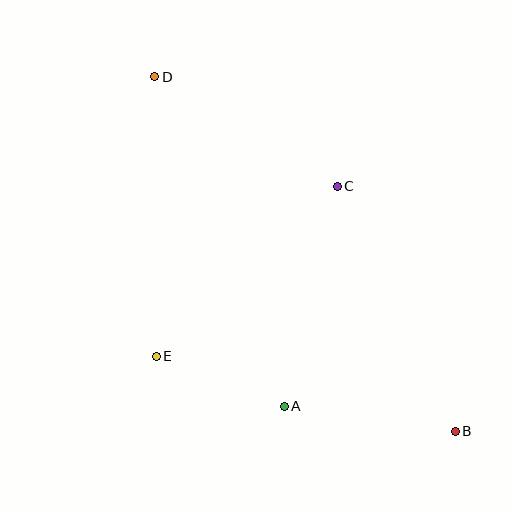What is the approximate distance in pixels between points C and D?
The distance between C and D is approximately 213 pixels.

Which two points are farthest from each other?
Points B and D are farthest from each other.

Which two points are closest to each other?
Points A and E are closest to each other.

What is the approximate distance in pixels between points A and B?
The distance between A and B is approximately 173 pixels.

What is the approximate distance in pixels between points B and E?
The distance between B and E is approximately 309 pixels.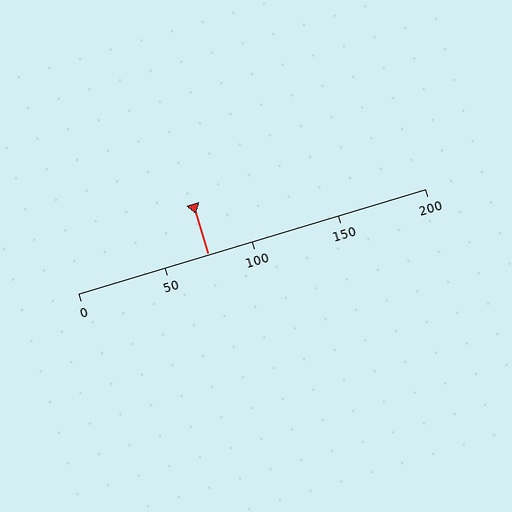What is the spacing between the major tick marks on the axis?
The major ticks are spaced 50 apart.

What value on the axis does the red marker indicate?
The marker indicates approximately 75.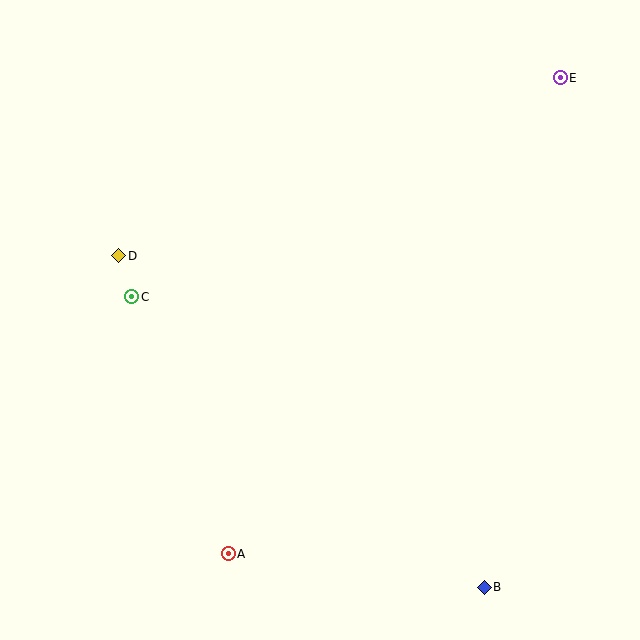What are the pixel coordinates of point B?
Point B is at (484, 587).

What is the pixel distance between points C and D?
The distance between C and D is 43 pixels.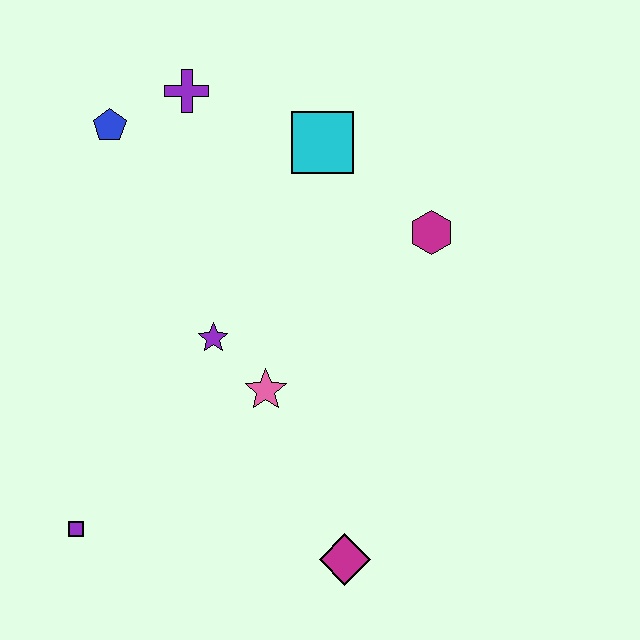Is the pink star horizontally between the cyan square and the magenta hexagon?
No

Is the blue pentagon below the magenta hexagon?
No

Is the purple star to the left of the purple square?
No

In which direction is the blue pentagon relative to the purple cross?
The blue pentagon is to the left of the purple cross.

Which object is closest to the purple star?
The pink star is closest to the purple star.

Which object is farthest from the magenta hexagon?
The purple square is farthest from the magenta hexagon.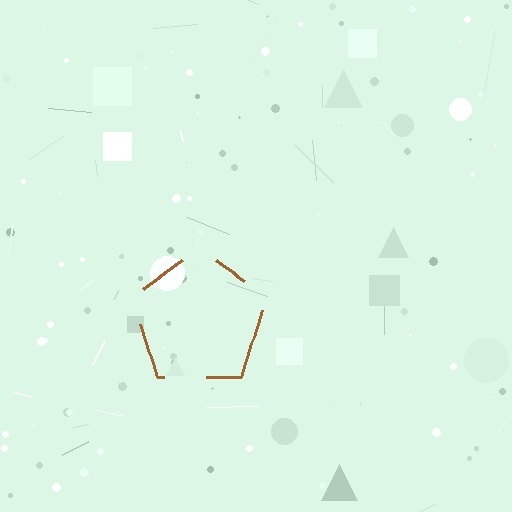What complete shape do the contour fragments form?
The contour fragments form a pentagon.